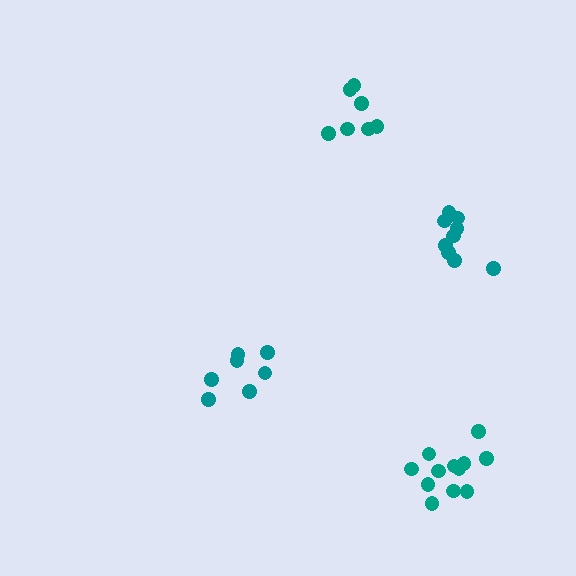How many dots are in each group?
Group 1: 7 dots, Group 2: 7 dots, Group 3: 12 dots, Group 4: 9 dots (35 total).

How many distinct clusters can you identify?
There are 4 distinct clusters.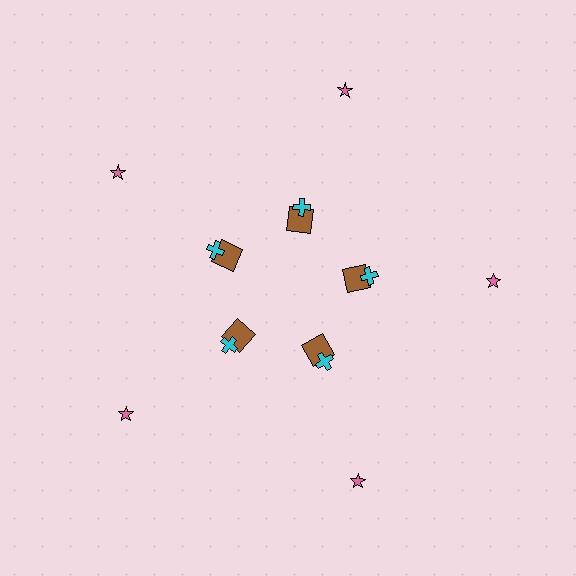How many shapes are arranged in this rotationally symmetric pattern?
There are 15 shapes, arranged in 5 groups of 3.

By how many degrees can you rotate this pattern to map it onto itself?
The pattern maps onto itself every 72 degrees of rotation.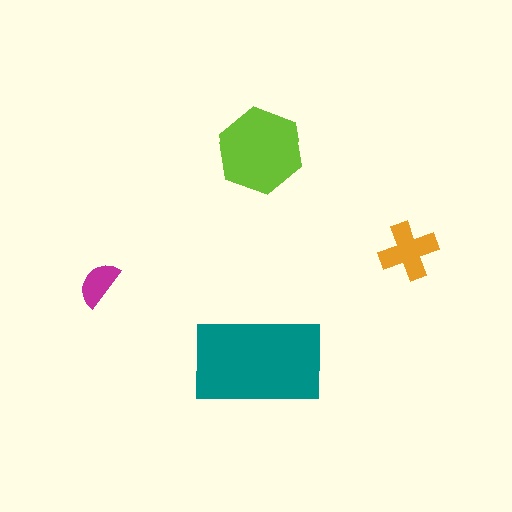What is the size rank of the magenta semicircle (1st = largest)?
4th.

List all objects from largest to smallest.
The teal rectangle, the lime hexagon, the orange cross, the magenta semicircle.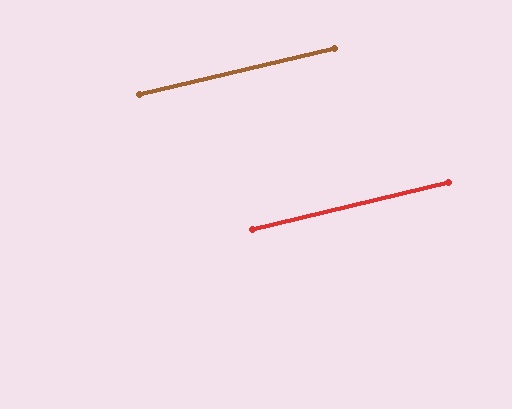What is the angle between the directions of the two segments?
Approximately 0 degrees.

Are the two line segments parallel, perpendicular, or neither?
Parallel — their directions differ by only 0.4°.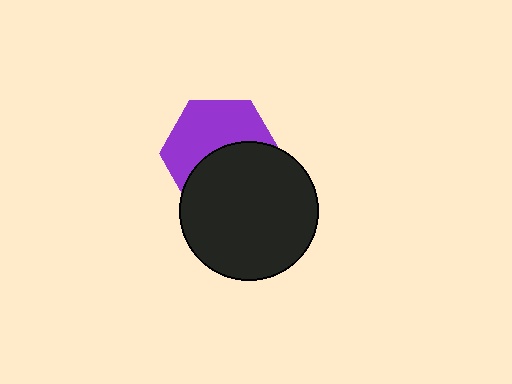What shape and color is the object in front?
The object in front is a black circle.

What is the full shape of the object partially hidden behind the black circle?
The partially hidden object is a purple hexagon.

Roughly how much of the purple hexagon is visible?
About half of it is visible (roughly 52%).